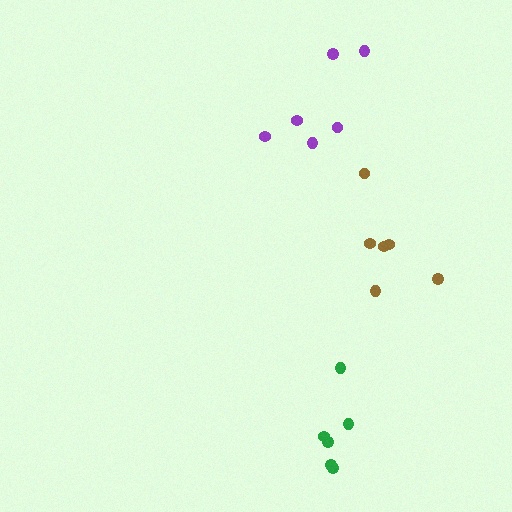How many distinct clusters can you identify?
There are 3 distinct clusters.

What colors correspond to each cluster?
The clusters are colored: green, brown, purple.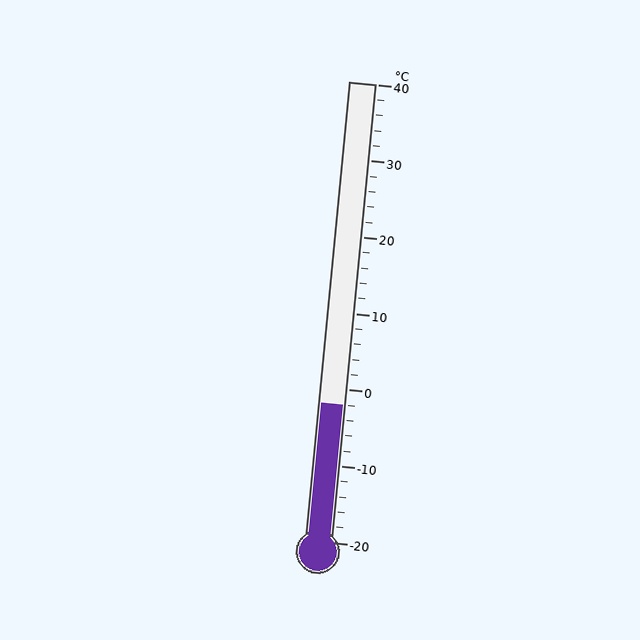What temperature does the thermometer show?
The thermometer shows approximately -2°C.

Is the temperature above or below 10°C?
The temperature is below 10°C.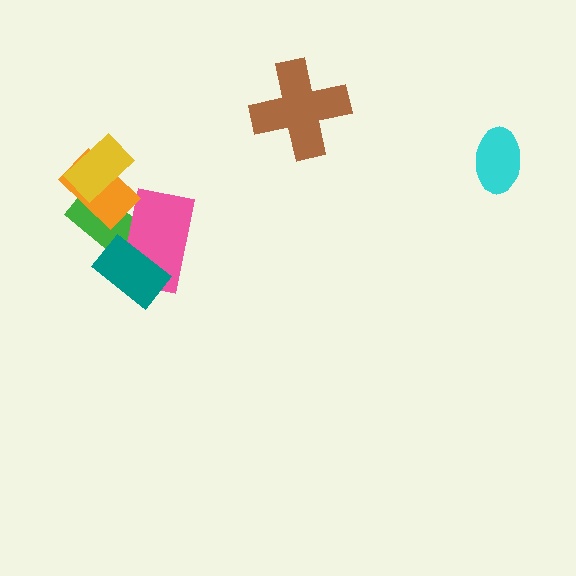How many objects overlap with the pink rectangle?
2 objects overlap with the pink rectangle.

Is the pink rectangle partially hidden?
Yes, it is partially covered by another shape.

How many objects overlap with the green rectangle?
4 objects overlap with the green rectangle.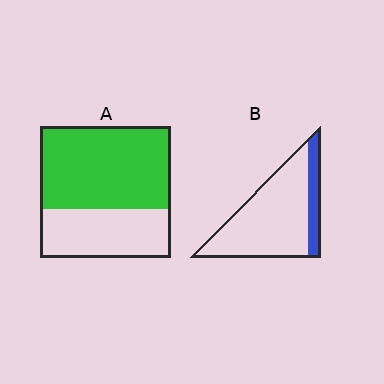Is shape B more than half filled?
No.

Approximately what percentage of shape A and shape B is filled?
A is approximately 65% and B is approximately 20%.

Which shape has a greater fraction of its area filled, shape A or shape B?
Shape A.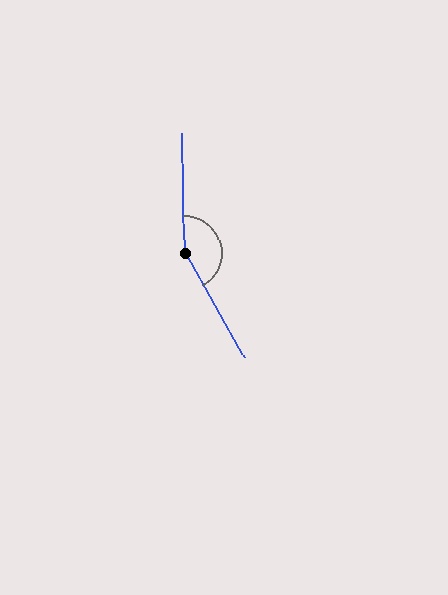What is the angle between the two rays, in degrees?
Approximately 152 degrees.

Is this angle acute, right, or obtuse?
It is obtuse.